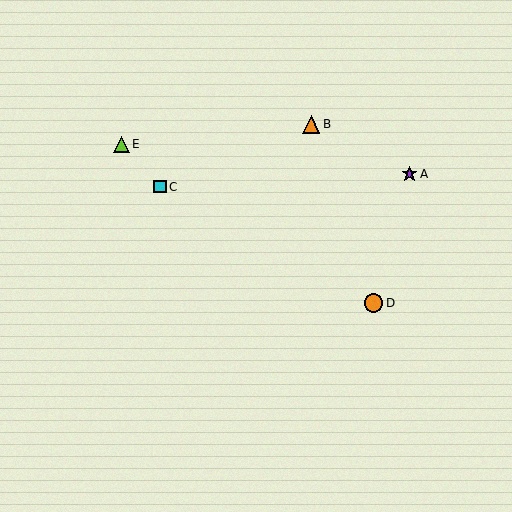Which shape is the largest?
The orange circle (labeled D) is the largest.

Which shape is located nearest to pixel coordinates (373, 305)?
The orange circle (labeled D) at (373, 303) is nearest to that location.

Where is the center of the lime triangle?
The center of the lime triangle is at (121, 144).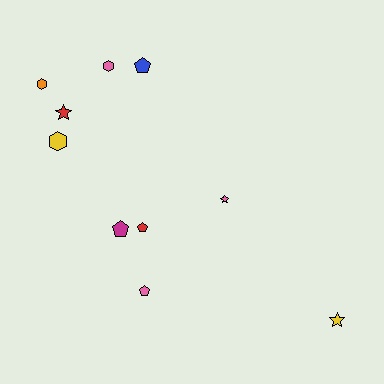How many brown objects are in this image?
There are no brown objects.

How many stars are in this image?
There are 3 stars.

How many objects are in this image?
There are 10 objects.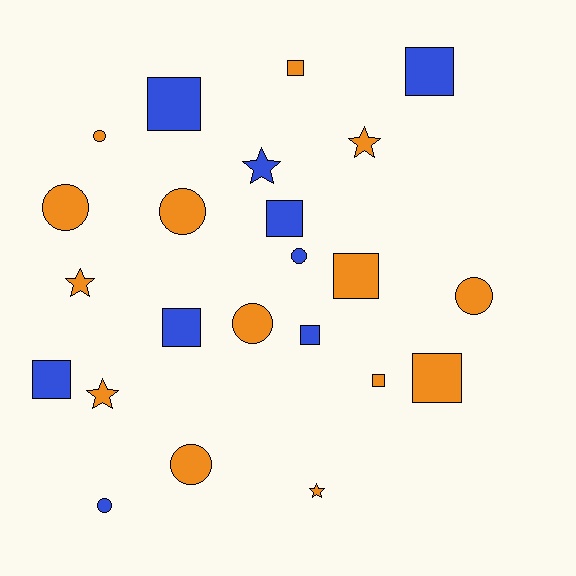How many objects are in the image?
There are 23 objects.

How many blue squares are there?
There are 6 blue squares.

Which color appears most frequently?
Orange, with 14 objects.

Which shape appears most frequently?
Square, with 10 objects.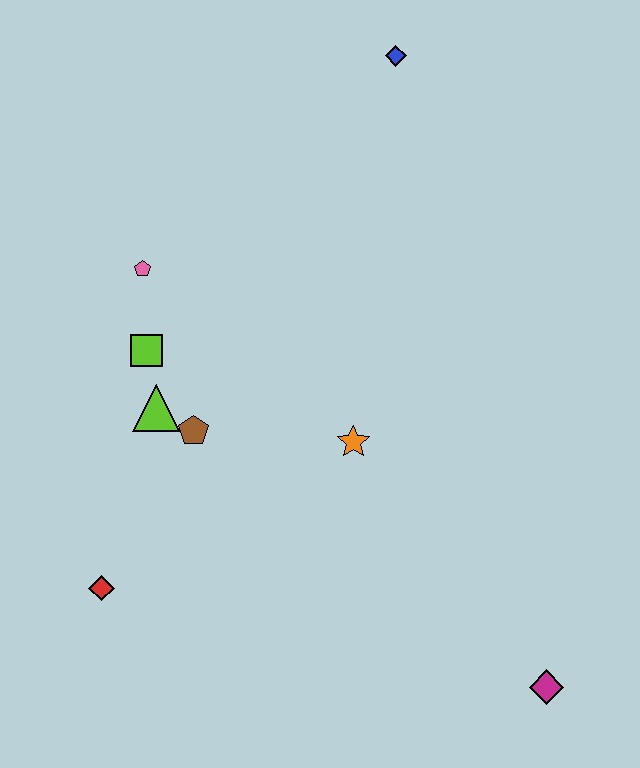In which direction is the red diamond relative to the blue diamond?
The red diamond is below the blue diamond.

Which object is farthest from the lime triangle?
The magenta diamond is farthest from the lime triangle.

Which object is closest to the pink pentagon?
The lime square is closest to the pink pentagon.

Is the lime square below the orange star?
No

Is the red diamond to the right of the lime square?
No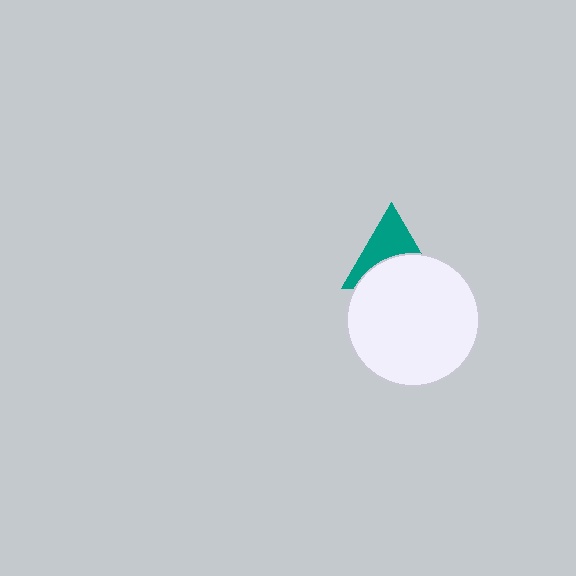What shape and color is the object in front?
The object in front is a white circle.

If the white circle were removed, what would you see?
You would see the complete teal triangle.